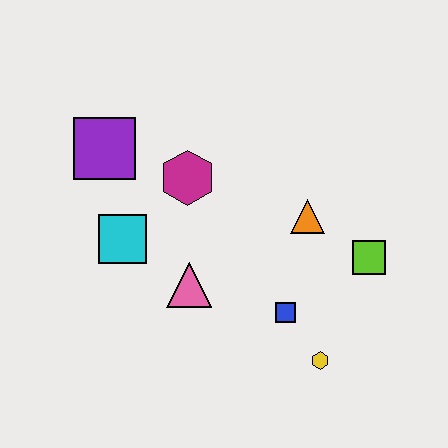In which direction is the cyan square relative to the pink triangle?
The cyan square is to the left of the pink triangle.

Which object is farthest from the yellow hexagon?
The purple square is farthest from the yellow hexagon.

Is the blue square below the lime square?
Yes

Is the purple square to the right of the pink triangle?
No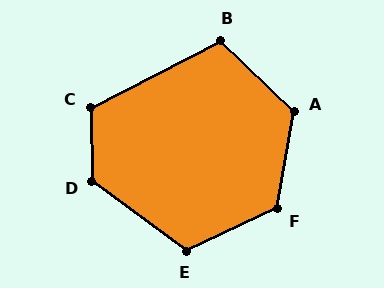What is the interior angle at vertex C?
Approximately 117 degrees (obtuse).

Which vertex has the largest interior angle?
D, at approximately 127 degrees.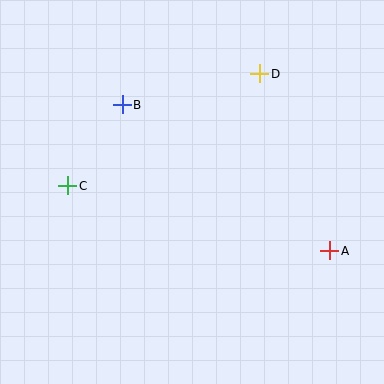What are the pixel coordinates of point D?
Point D is at (260, 74).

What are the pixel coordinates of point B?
Point B is at (122, 105).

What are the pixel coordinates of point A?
Point A is at (330, 251).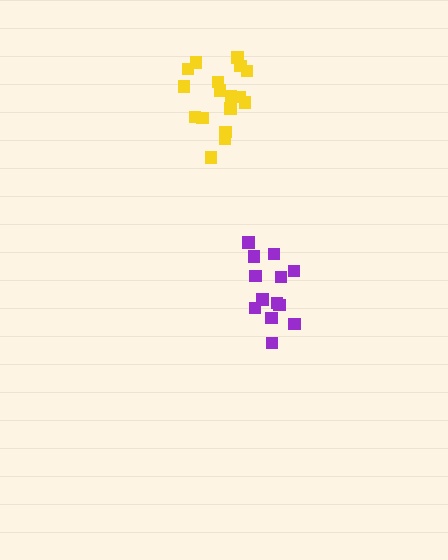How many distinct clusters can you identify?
There are 2 distinct clusters.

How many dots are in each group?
Group 1: 13 dots, Group 2: 17 dots (30 total).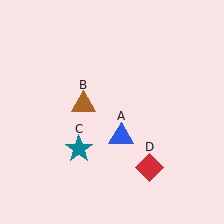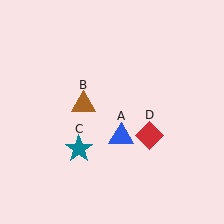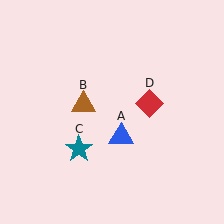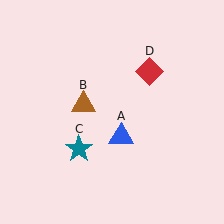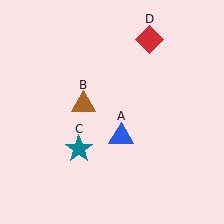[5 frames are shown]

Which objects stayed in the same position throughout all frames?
Blue triangle (object A) and brown triangle (object B) and teal star (object C) remained stationary.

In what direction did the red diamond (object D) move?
The red diamond (object D) moved up.